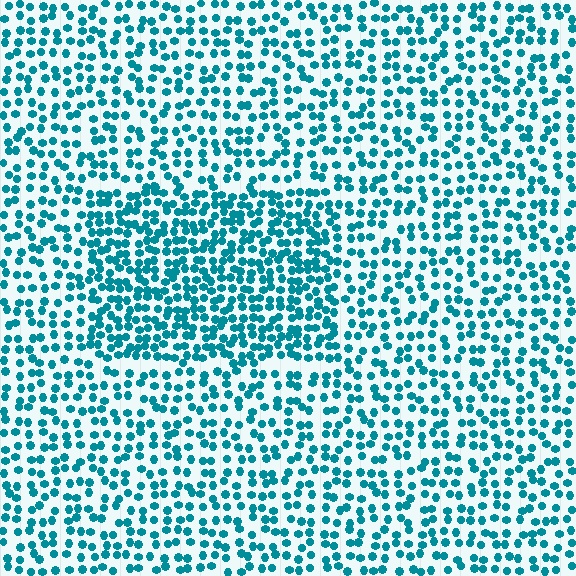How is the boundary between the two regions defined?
The boundary is defined by a change in element density (approximately 1.7x ratio). All elements are the same color, size, and shape.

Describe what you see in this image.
The image contains small teal elements arranged at two different densities. A rectangle-shaped region is visible where the elements are more densely packed than the surrounding area.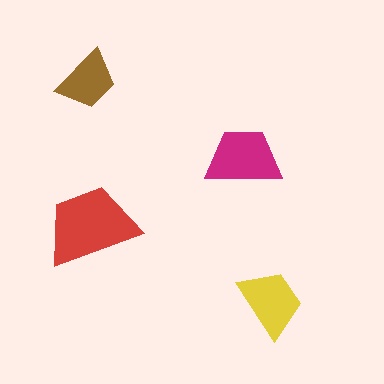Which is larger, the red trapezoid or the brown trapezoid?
The red one.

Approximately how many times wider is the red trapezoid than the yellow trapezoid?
About 1.5 times wider.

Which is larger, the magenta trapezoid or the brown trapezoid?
The magenta one.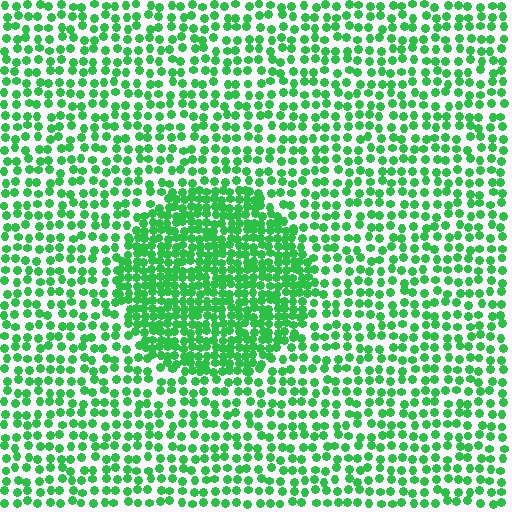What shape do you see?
I see a circle.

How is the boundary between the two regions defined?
The boundary is defined by a change in element density (approximately 2.0x ratio). All elements are the same color, size, and shape.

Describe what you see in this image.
The image contains small green elements arranged at two different densities. A circle-shaped region is visible where the elements are more densely packed than the surrounding area.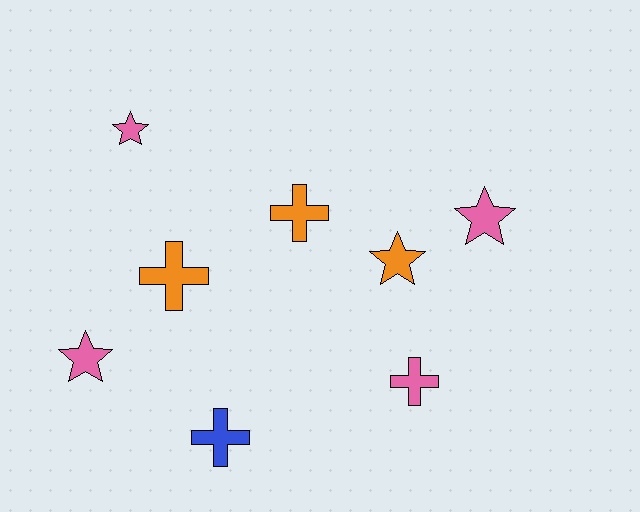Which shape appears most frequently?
Star, with 4 objects.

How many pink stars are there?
There are 3 pink stars.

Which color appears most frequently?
Pink, with 4 objects.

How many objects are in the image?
There are 8 objects.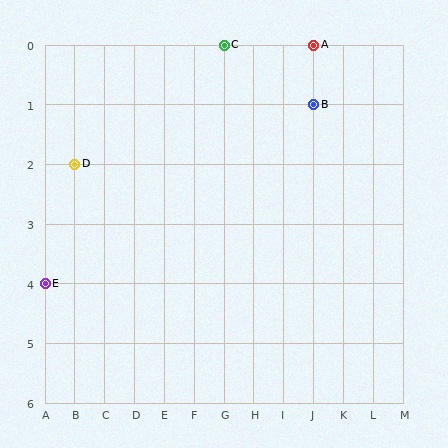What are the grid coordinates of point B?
Point B is at grid coordinates (J, 1).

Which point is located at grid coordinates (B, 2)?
Point D is at (B, 2).